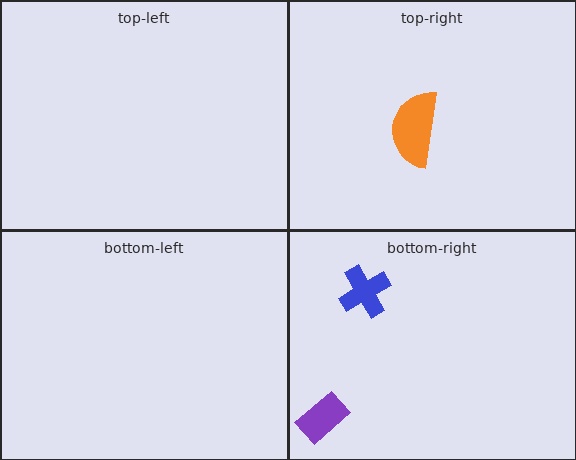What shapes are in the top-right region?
The orange semicircle.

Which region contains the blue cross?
The bottom-right region.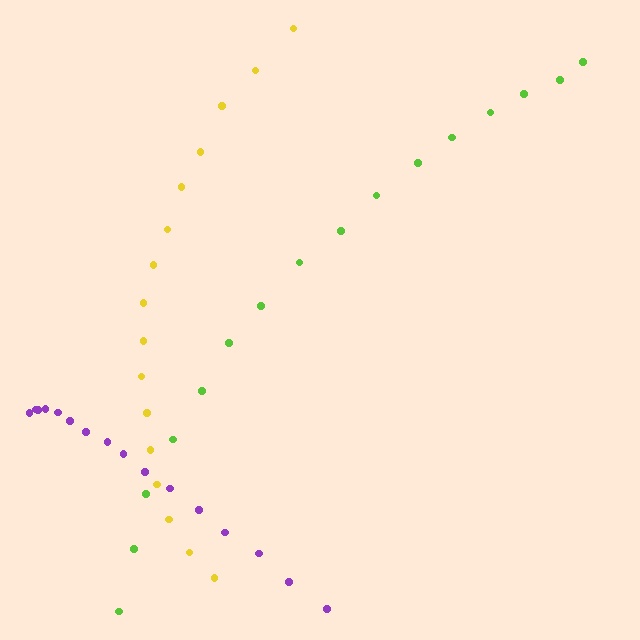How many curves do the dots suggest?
There are 3 distinct paths.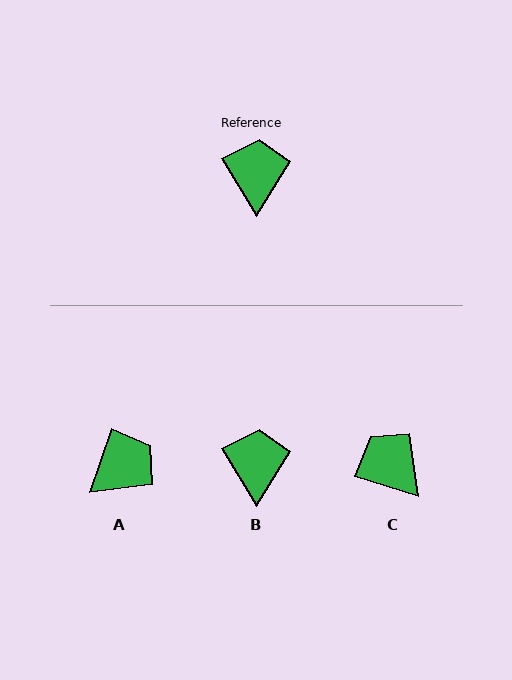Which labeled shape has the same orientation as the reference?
B.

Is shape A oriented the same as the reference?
No, it is off by about 50 degrees.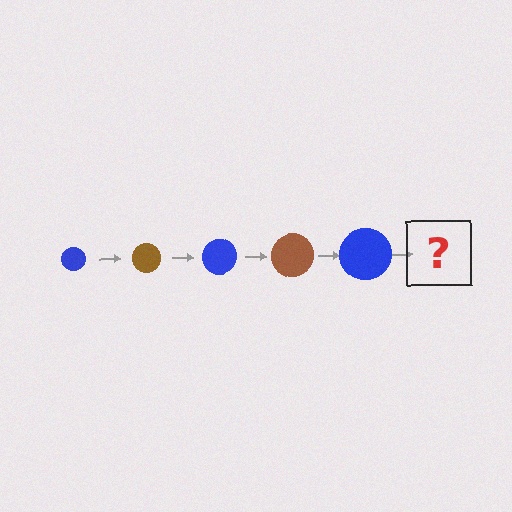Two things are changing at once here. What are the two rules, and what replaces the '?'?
The two rules are that the circle grows larger each step and the color cycles through blue and brown. The '?' should be a brown circle, larger than the previous one.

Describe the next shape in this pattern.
It should be a brown circle, larger than the previous one.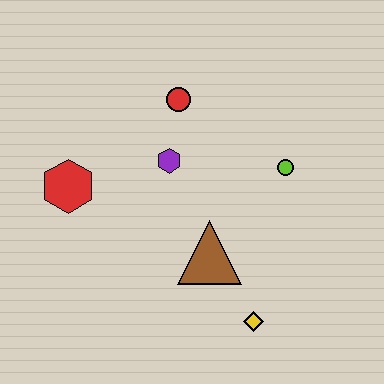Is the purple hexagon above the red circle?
No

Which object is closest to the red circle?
The purple hexagon is closest to the red circle.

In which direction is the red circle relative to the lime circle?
The red circle is to the left of the lime circle.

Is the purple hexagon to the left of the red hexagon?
No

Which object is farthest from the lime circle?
The red hexagon is farthest from the lime circle.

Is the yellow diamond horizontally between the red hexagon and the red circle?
No